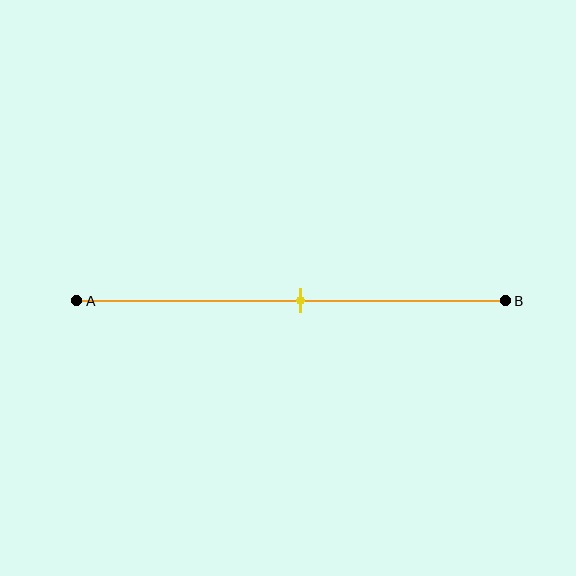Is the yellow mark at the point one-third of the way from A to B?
No, the mark is at about 50% from A, not at the 33% one-third point.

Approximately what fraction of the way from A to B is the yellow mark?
The yellow mark is approximately 50% of the way from A to B.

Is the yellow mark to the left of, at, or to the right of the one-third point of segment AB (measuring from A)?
The yellow mark is to the right of the one-third point of segment AB.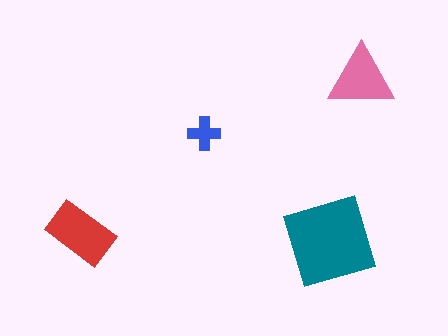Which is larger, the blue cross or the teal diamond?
The teal diamond.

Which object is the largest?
The teal diamond.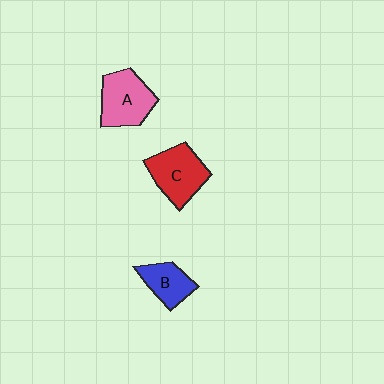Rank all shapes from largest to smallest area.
From largest to smallest: C (red), A (pink), B (blue).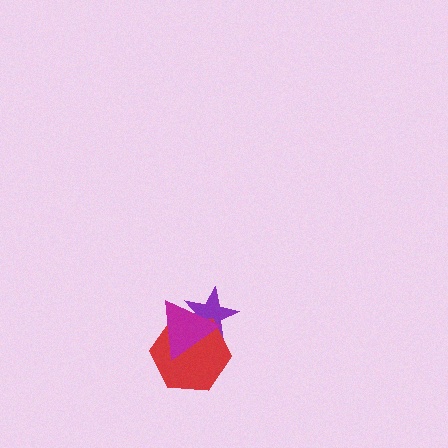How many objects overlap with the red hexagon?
2 objects overlap with the red hexagon.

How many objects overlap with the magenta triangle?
2 objects overlap with the magenta triangle.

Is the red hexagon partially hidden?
Yes, it is partially covered by another shape.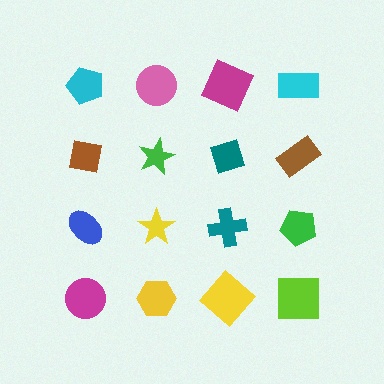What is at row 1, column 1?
A cyan pentagon.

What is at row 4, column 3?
A yellow diamond.